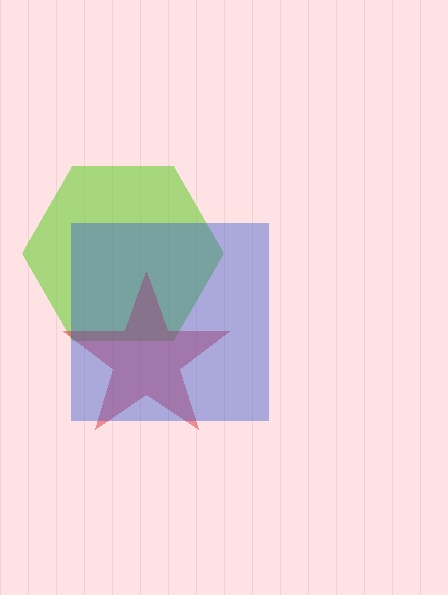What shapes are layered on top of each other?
The layered shapes are: a lime hexagon, a red star, a blue square.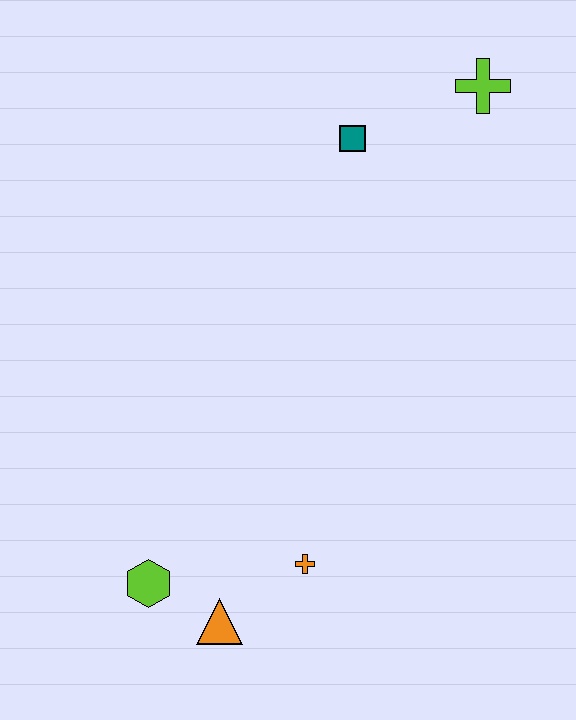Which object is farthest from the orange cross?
The lime cross is farthest from the orange cross.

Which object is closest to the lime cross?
The teal square is closest to the lime cross.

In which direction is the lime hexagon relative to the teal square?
The lime hexagon is below the teal square.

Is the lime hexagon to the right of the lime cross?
No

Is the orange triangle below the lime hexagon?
Yes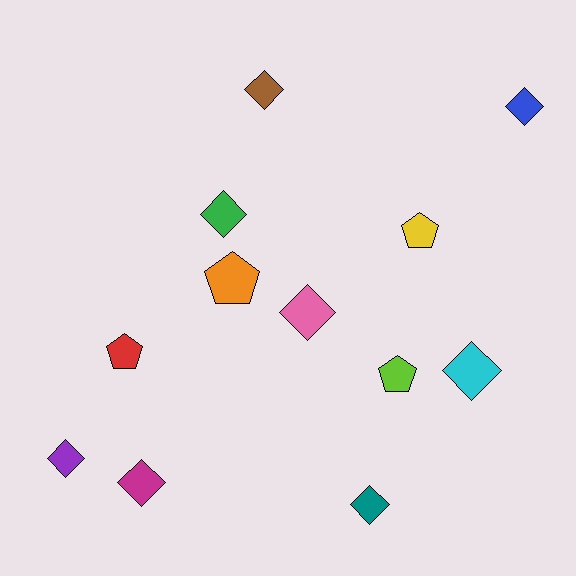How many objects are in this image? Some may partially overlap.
There are 12 objects.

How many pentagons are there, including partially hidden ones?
There are 4 pentagons.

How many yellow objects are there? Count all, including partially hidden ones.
There is 1 yellow object.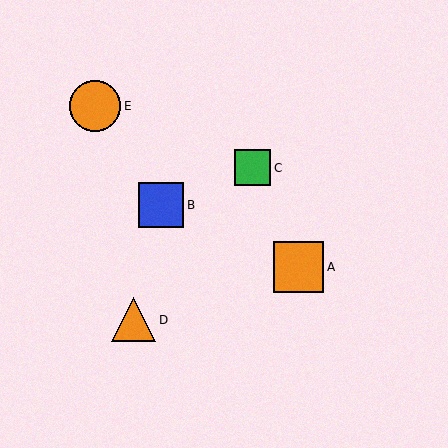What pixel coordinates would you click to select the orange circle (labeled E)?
Click at (95, 106) to select the orange circle E.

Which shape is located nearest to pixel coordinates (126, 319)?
The orange triangle (labeled D) at (134, 320) is nearest to that location.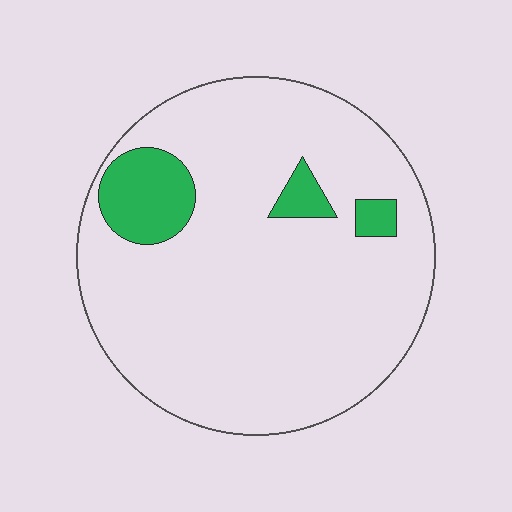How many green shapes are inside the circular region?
3.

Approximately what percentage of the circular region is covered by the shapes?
Approximately 10%.